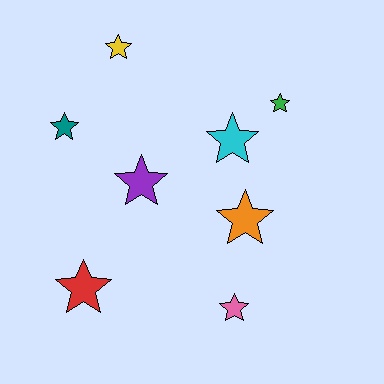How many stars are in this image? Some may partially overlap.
There are 8 stars.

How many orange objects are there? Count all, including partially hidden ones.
There is 1 orange object.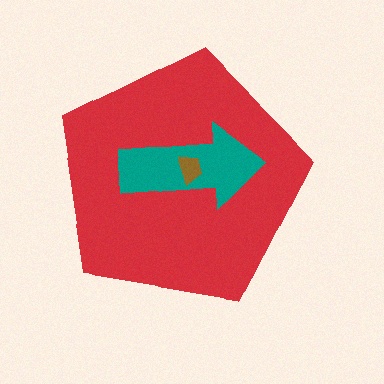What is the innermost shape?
The brown trapezoid.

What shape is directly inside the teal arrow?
The brown trapezoid.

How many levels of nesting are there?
3.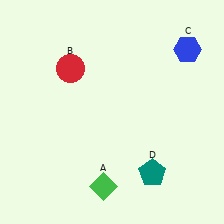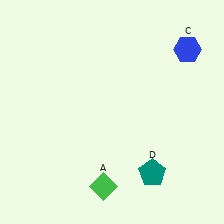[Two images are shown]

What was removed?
The red circle (B) was removed in Image 2.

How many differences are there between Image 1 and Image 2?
There is 1 difference between the two images.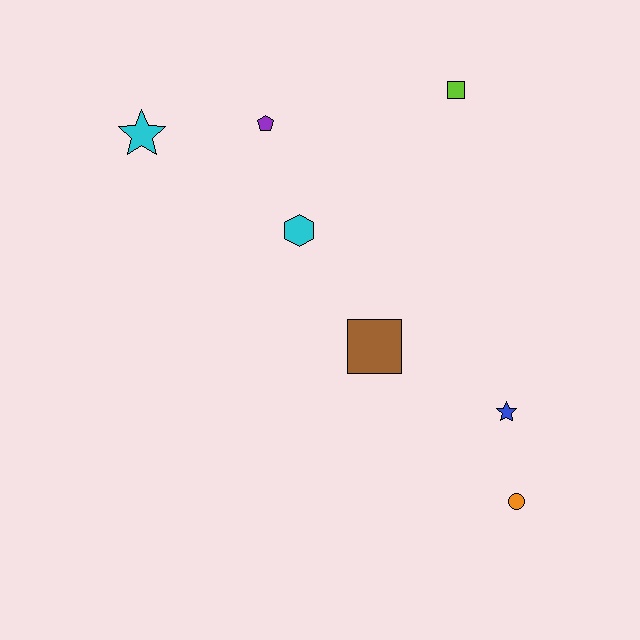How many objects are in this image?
There are 7 objects.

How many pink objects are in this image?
There are no pink objects.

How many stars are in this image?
There are 2 stars.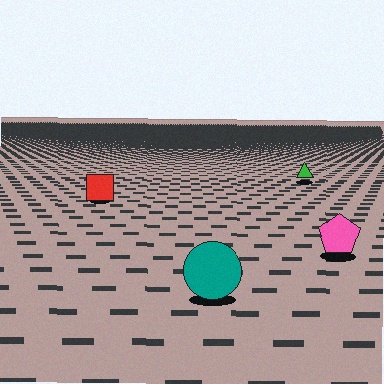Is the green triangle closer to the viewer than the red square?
No. The red square is closer — you can tell from the texture gradient: the ground texture is coarser near it.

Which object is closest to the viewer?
The teal circle is closest. The texture marks near it are larger and more spread out.